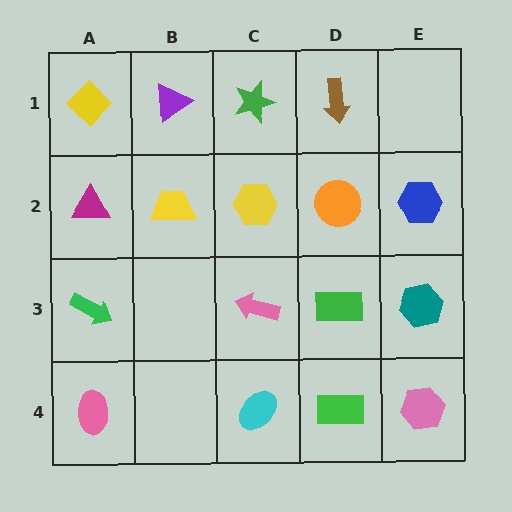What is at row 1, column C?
A green star.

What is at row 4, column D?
A green rectangle.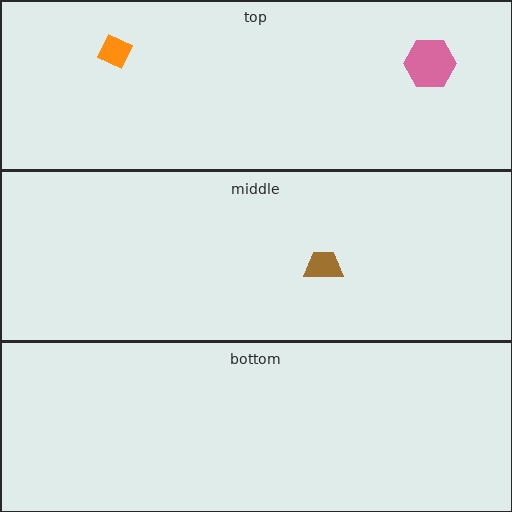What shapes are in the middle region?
The brown trapezoid.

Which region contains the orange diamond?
The top region.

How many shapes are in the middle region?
1.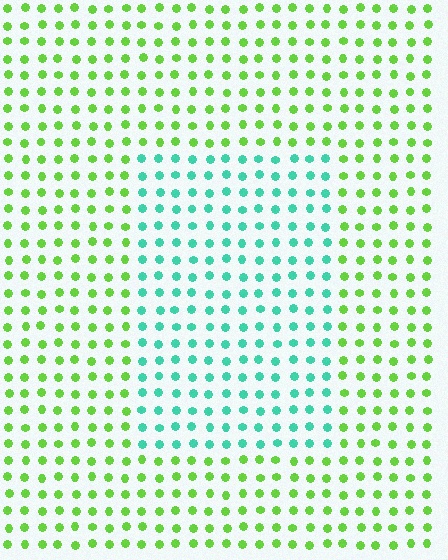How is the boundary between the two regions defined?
The boundary is defined purely by a slight shift in hue (about 60 degrees). Spacing, size, and orientation are identical on both sides.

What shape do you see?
I see a rectangle.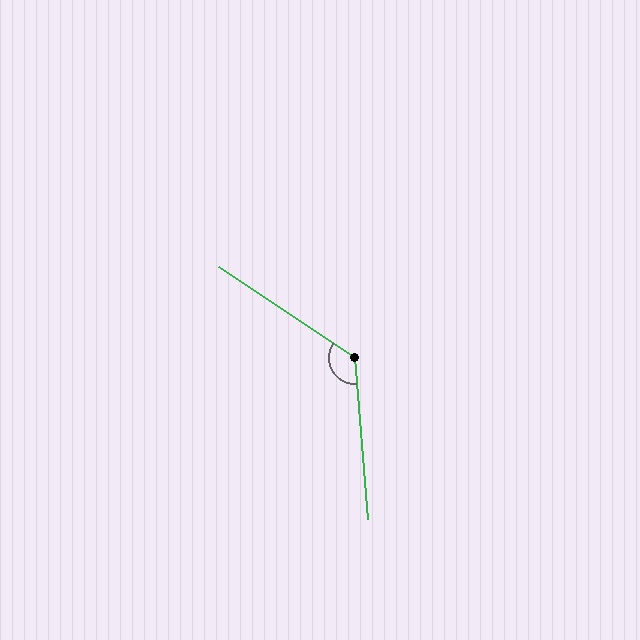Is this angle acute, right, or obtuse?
It is obtuse.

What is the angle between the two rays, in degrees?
Approximately 128 degrees.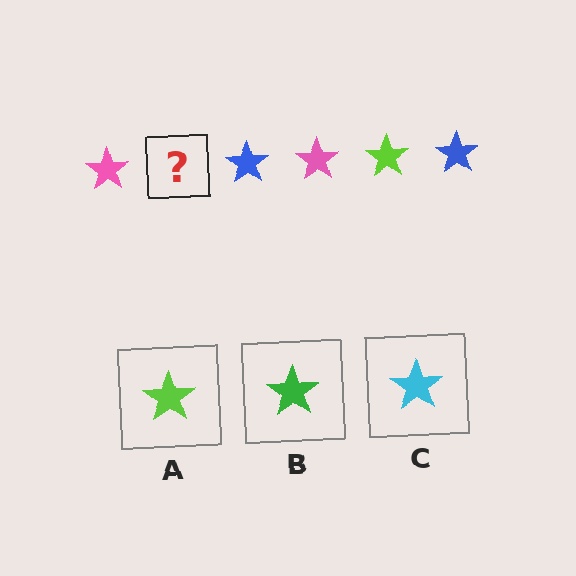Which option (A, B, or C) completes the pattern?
A.